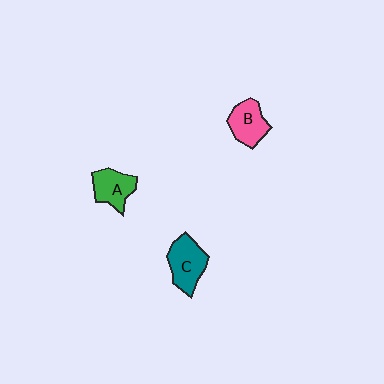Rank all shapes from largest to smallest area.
From largest to smallest: C (teal), B (pink), A (green).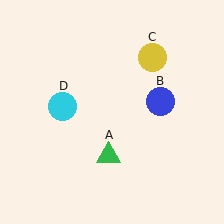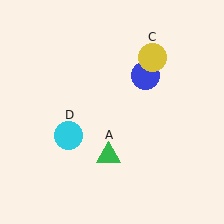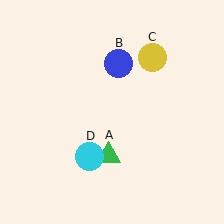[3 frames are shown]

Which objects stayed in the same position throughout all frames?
Green triangle (object A) and yellow circle (object C) remained stationary.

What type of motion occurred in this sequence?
The blue circle (object B), cyan circle (object D) rotated counterclockwise around the center of the scene.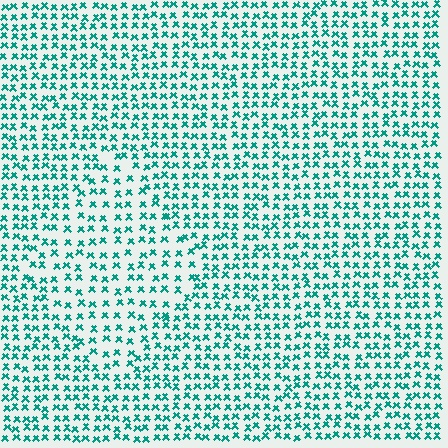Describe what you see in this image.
The image contains small teal elements arranged at two different densities. A diamond-shaped region is visible where the elements are less densely packed than the surrounding area.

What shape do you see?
I see a diamond.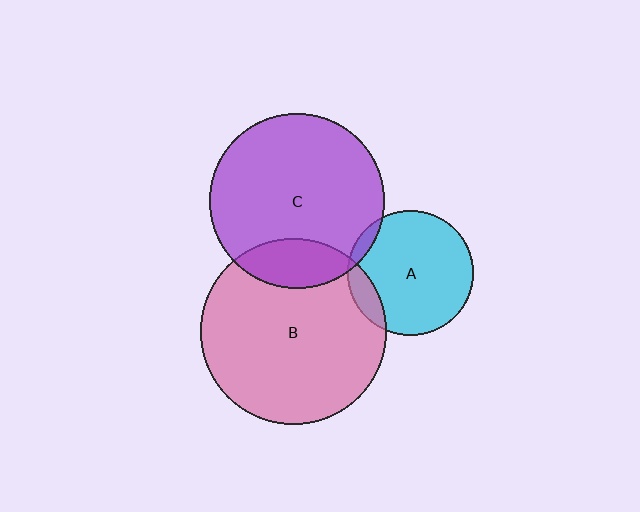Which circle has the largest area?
Circle B (pink).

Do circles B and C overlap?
Yes.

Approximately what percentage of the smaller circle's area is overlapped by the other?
Approximately 20%.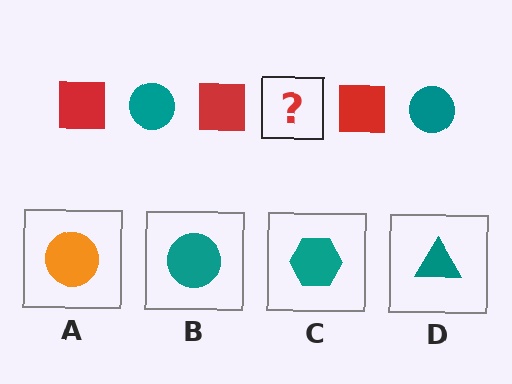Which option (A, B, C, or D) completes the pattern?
B.